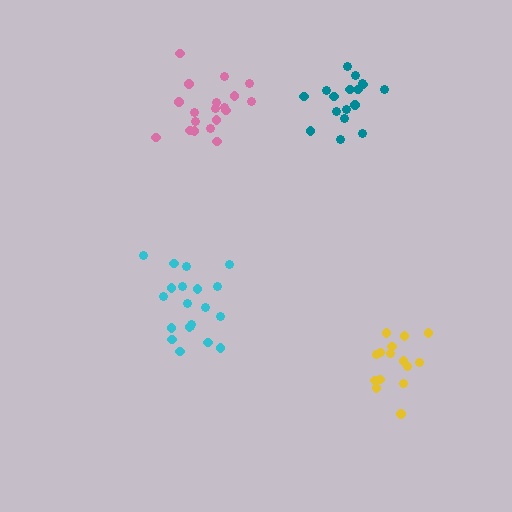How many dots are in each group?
Group 1: 15 dots, Group 2: 20 dots, Group 3: 17 dots, Group 4: 19 dots (71 total).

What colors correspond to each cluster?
The clusters are colored: yellow, cyan, teal, pink.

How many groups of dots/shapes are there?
There are 4 groups.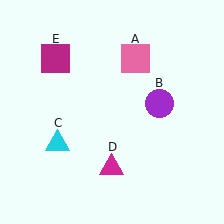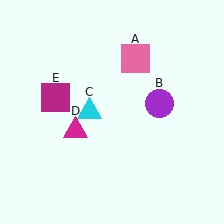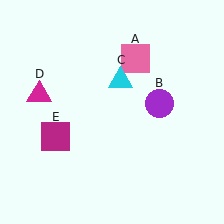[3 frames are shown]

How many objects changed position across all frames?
3 objects changed position: cyan triangle (object C), magenta triangle (object D), magenta square (object E).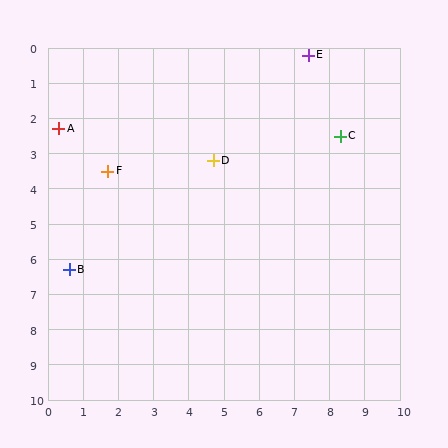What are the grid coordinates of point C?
Point C is at approximately (8.3, 2.5).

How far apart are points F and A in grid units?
Points F and A are about 1.8 grid units apart.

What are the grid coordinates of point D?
Point D is at approximately (4.7, 3.2).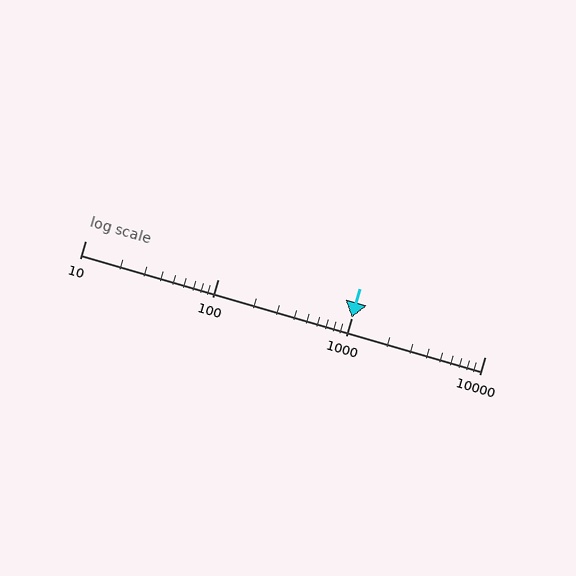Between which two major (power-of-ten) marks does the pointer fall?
The pointer is between 1000 and 10000.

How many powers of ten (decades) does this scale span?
The scale spans 3 decades, from 10 to 10000.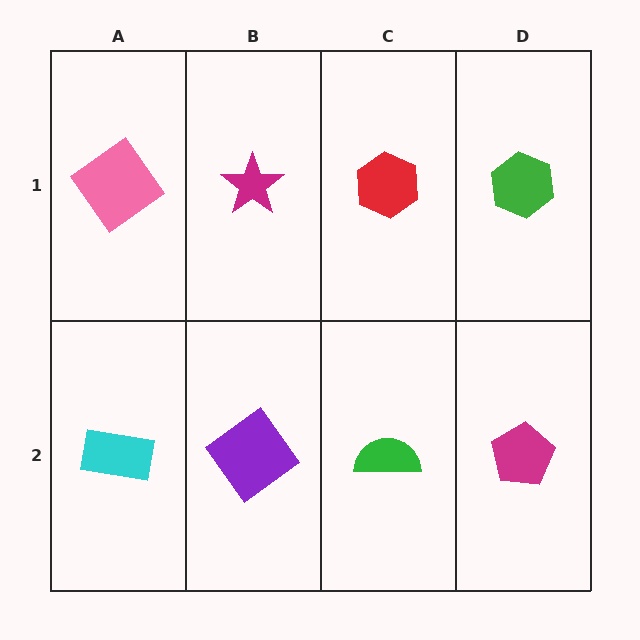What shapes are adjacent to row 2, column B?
A magenta star (row 1, column B), a cyan rectangle (row 2, column A), a green semicircle (row 2, column C).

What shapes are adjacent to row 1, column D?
A magenta pentagon (row 2, column D), a red hexagon (row 1, column C).